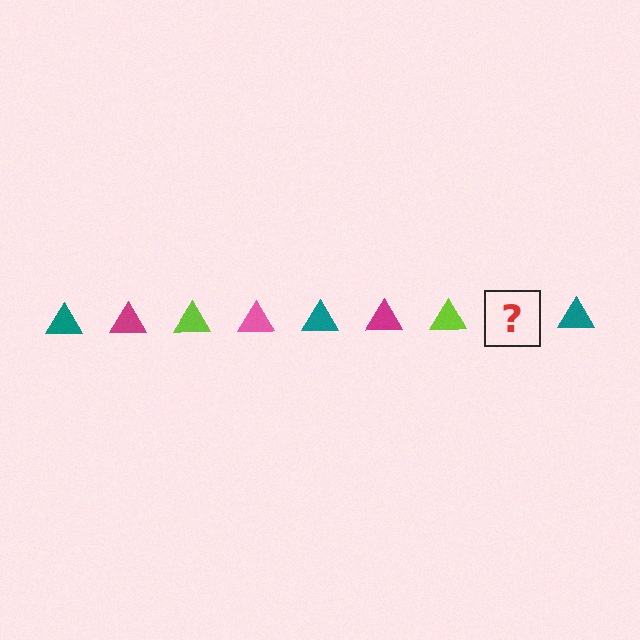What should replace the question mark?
The question mark should be replaced with a pink triangle.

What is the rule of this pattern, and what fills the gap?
The rule is that the pattern cycles through teal, magenta, lime, pink triangles. The gap should be filled with a pink triangle.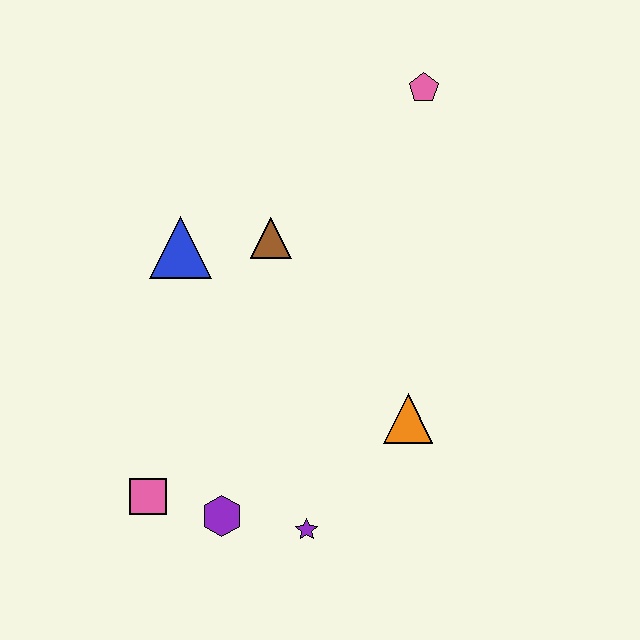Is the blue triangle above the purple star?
Yes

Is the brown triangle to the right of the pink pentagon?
No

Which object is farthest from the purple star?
The pink pentagon is farthest from the purple star.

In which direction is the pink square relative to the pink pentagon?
The pink square is below the pink pentagon.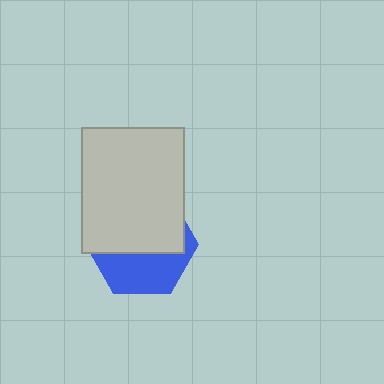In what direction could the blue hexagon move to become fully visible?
The blue hexagon could move down. That would shift it out from behind the light gray rectangle entirely.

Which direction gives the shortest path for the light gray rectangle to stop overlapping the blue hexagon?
Moving up gives the shortest separation.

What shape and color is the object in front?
The object in front is a light gray rectangle.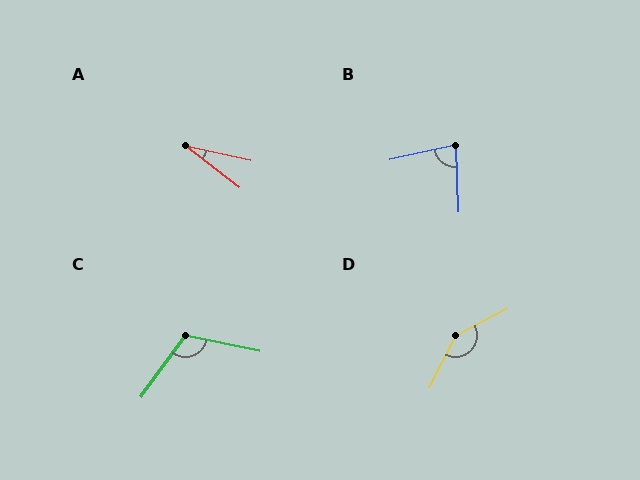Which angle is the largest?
D, at approximately 145 degrees.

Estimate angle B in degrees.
Approximately 79 degrees.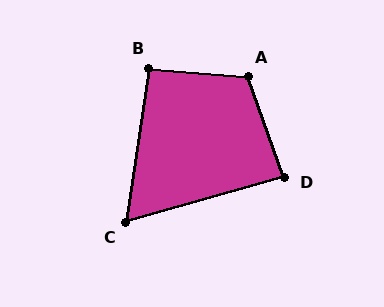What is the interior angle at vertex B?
Approximately 94 degrees (approximately right).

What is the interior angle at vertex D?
Approximately 86 degrees (approximately right).